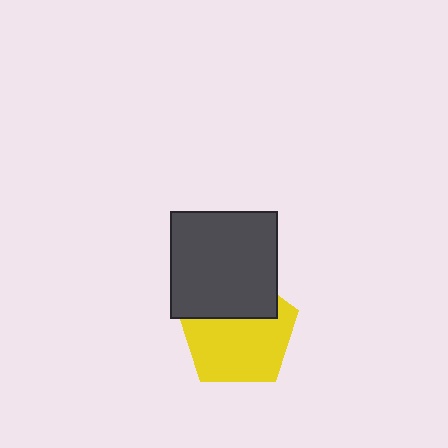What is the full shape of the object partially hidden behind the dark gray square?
The partially hidden object is a yellow pentagon.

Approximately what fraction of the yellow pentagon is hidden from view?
Roughly 35% of the yellow pentagon is hidden behind the dark gray square.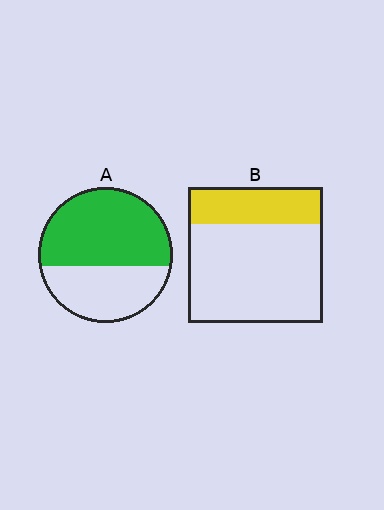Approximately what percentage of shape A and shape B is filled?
A is approximately 60% and B is approximately 25%.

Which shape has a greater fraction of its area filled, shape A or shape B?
Shape A.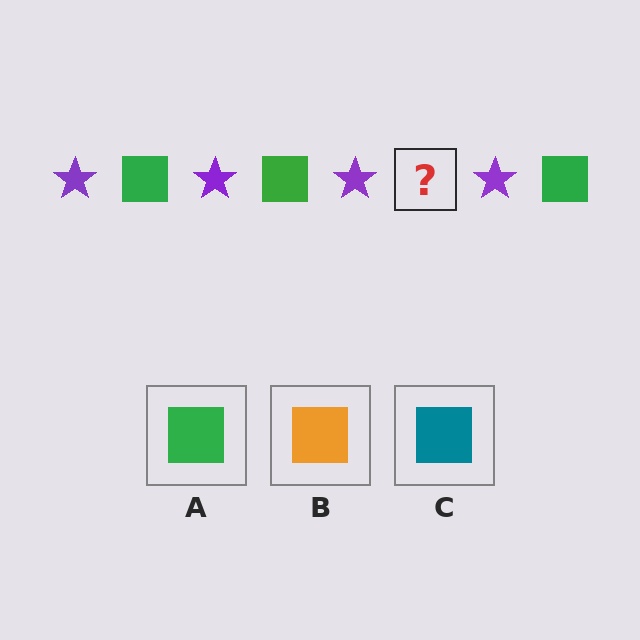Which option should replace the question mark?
Option A.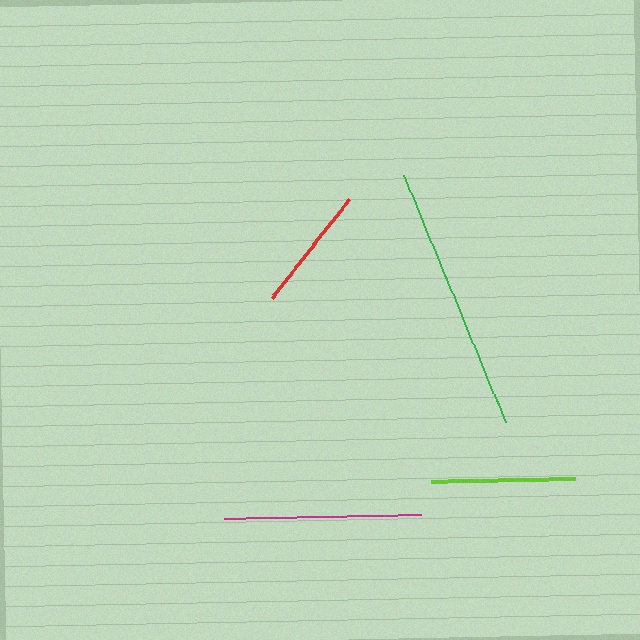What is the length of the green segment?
The green segment is approximately 268 pixels long.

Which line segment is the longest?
The green line is the longest at approximately 268 pixels.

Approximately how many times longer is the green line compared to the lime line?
The green line is approximately 1.9 times the length of the lime line.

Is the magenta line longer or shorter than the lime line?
The magenta line is longer than the lime line.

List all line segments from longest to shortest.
From longest to shortest: green, magenta, lime, red.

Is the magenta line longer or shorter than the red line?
The magenta line is longer than the red line.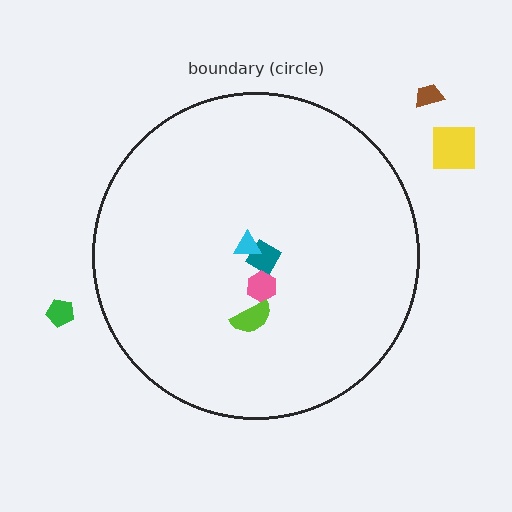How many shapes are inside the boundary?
4 inside, 3 outside.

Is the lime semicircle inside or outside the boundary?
Inside.